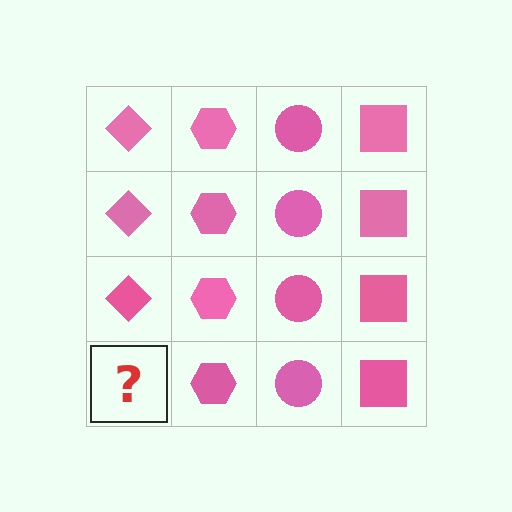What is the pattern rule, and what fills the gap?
The rule is that each column has a consistent shape. The gap should be filled with a pink diamond.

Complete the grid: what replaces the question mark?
The question mark should be replaced with a pink diamond.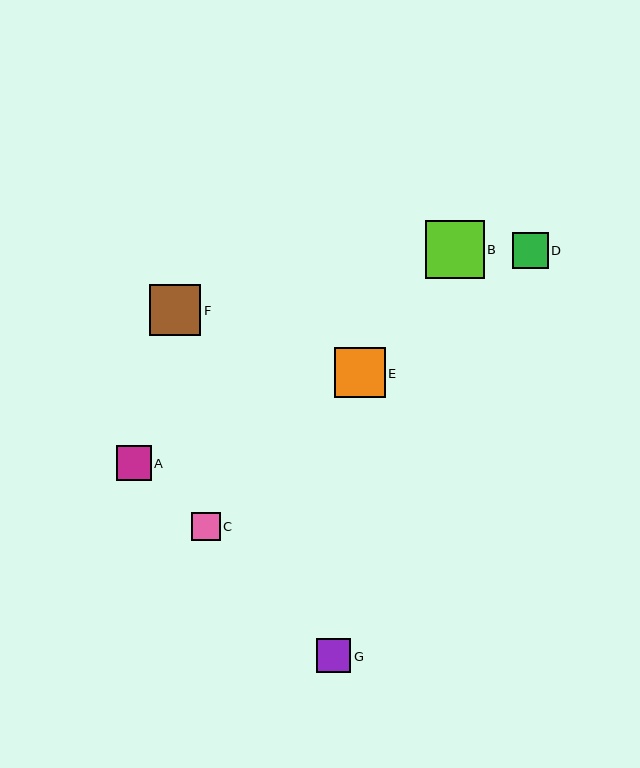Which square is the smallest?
Square C is the smallest with a size of approximately 29 pixels.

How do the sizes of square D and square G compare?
Square D and square G are approximately the same size.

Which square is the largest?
Square B is the largest with a size of approximately 59 pixels.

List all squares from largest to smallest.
From largest to smallest: B, F, E, D, A, G, C.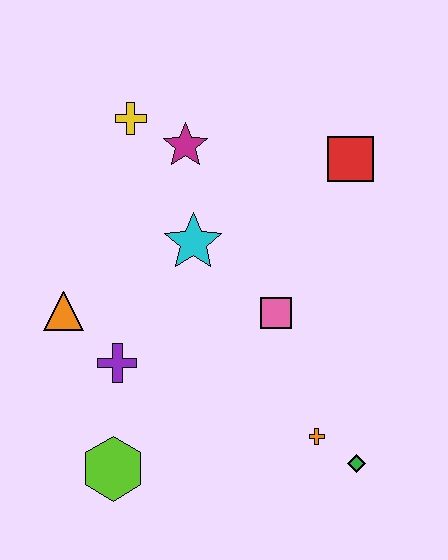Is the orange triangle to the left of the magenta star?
Yes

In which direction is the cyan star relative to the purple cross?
The cyan star is above the purple cross.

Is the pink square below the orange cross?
No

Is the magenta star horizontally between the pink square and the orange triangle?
Yes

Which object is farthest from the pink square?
The yellow cross is farthest from the pink square.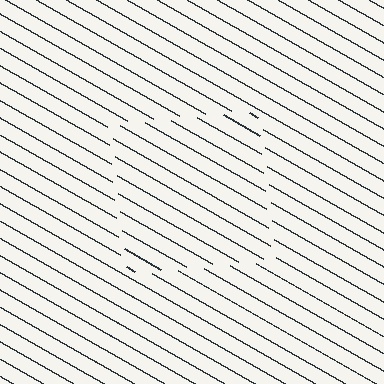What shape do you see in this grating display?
An illusory square. The interior of the shape contains the same grating, shifted by half a period — the contour is defined by the phase discontinuity where line-ends from the inner and outer gratings abut.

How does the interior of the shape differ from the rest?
The interior of the shape contains the same grating, shifted by half a period — the contour is defined by the phase discontinuity where line-ends from the inner and outer gratings abut.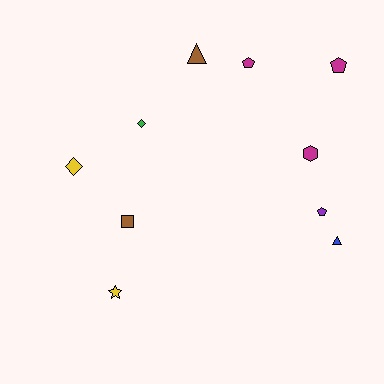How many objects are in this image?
There are 10 objects.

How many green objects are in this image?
There is 1 green object.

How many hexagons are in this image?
There is 1 hexagon.